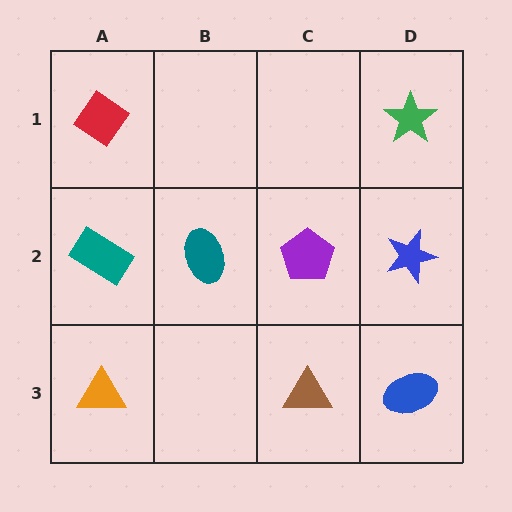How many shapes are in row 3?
3 shapes.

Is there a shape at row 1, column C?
No, that cell is empty.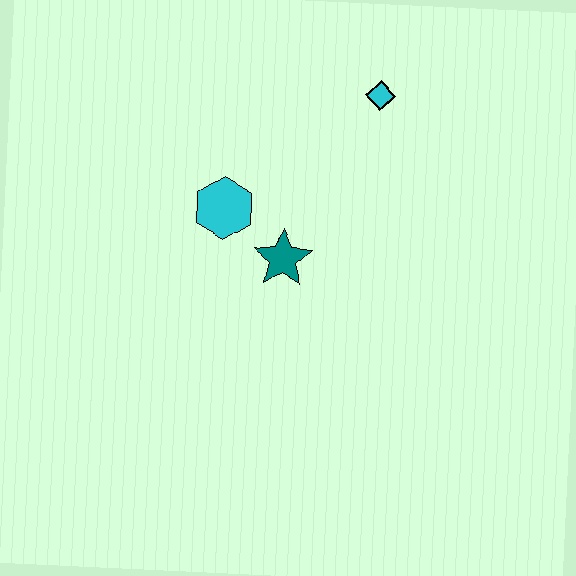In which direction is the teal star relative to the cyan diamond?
The teal star is below the cyan diamond.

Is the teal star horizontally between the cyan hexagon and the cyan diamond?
Yes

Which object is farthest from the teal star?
The cyan diamond is farthest from the teal star.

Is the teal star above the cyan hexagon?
No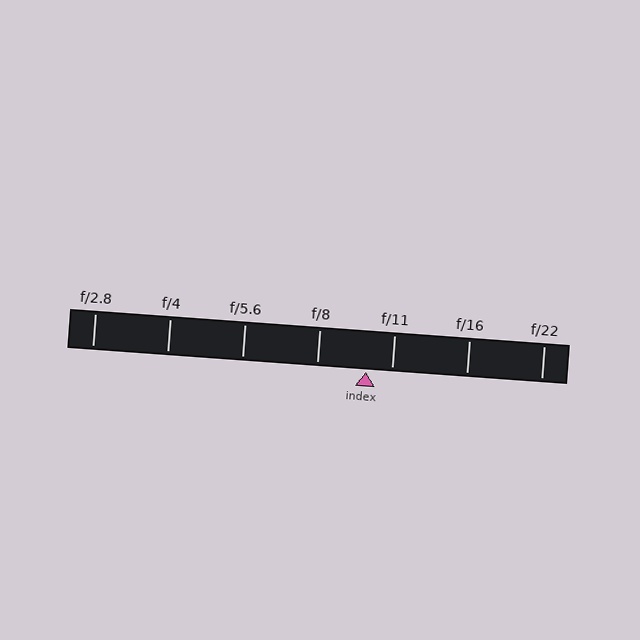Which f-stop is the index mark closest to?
The index mark is closest to f/11.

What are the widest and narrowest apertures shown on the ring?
The widest aperture shown is f/2.8 and the narrowest is f/22.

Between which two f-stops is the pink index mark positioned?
The index mark is between f/8 and f/11.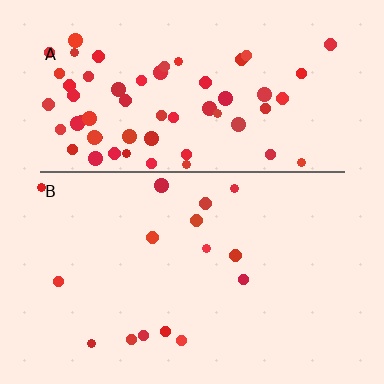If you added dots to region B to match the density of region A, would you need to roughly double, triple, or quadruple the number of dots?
Approximately quadruple.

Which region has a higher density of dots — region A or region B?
A (the top).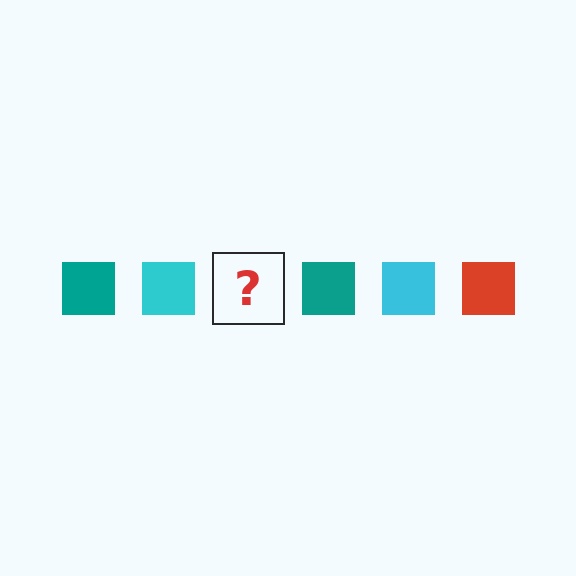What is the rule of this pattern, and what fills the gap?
The rule is that the pattern cycles through teal, cyan, red squares. The gap should be filled with a red square.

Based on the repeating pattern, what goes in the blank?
The blank should be a red square.